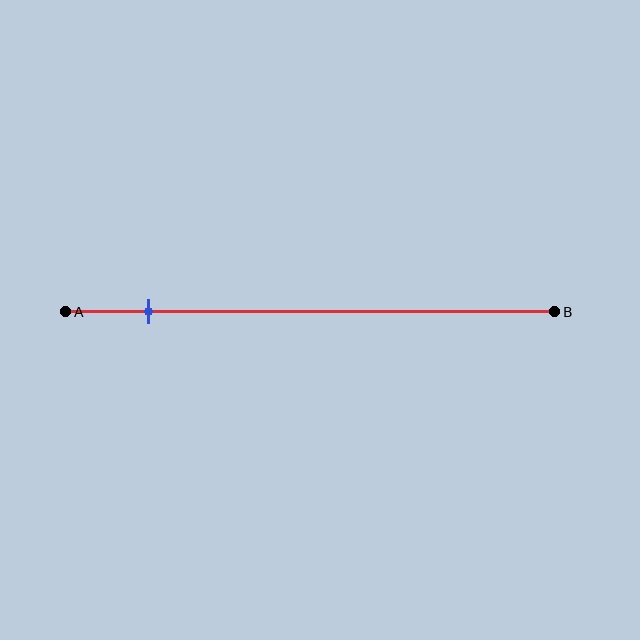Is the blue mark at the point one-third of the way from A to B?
No, the mark is at about 15% from A, not at the 33% one-third point.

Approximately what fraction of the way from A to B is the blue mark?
The blue mark is approximately 15% of the way from A to B.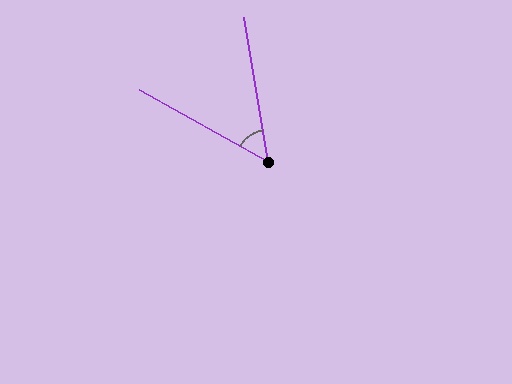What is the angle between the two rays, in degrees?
Approximately 51 degrees.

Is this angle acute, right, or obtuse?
It is acute.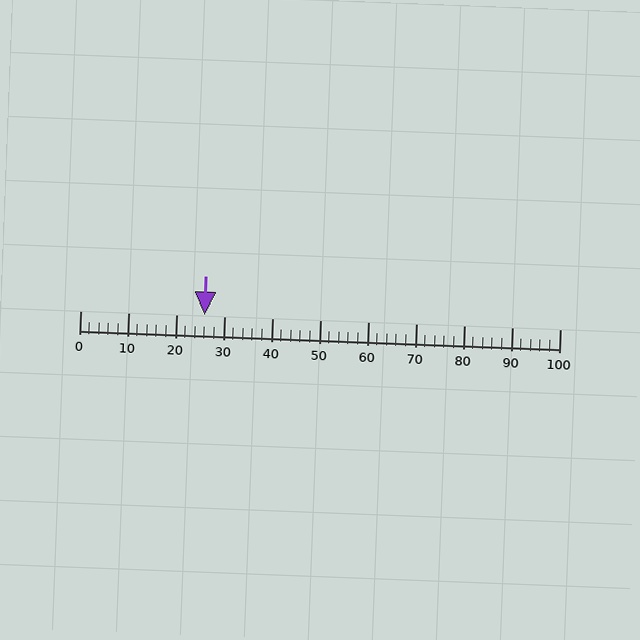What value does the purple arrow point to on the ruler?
The purple arrow points to approximately 26.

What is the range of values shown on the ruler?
The ruler shows values from 0 to 100.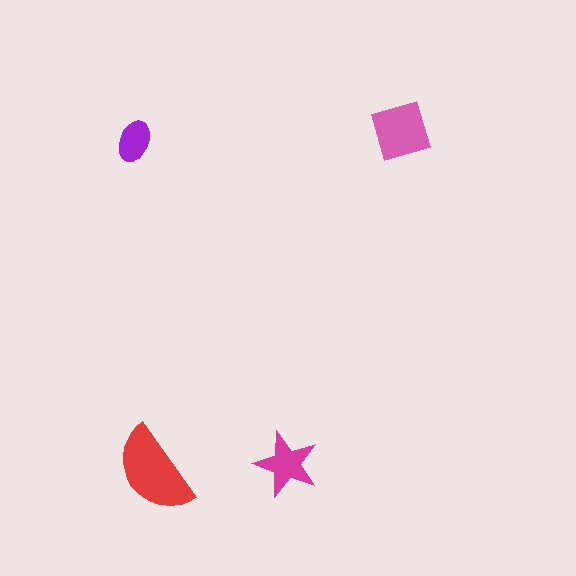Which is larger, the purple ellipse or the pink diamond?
The pink diamond.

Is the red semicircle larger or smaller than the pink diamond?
Larger.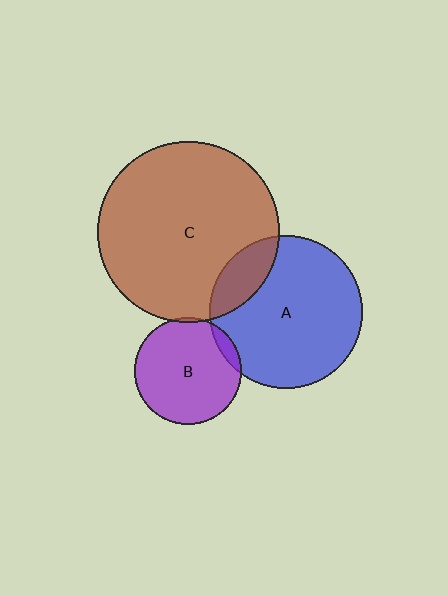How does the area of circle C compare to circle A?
Approximately 1.4 times.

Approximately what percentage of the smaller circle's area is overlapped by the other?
Approximately 15%.